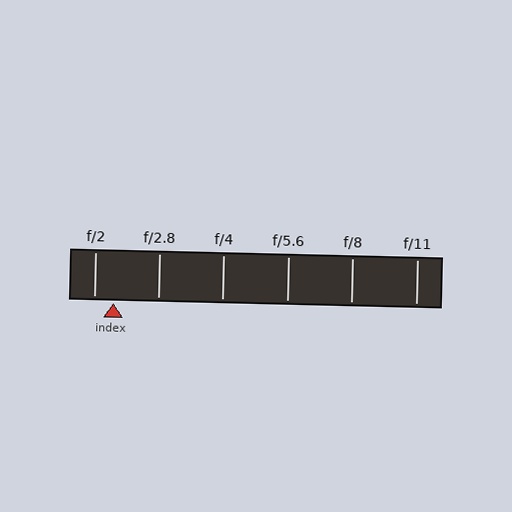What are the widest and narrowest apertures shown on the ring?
The widest aperture shown is f/2 and the narrowest is f/11.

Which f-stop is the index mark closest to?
The index mark is closest to f/2.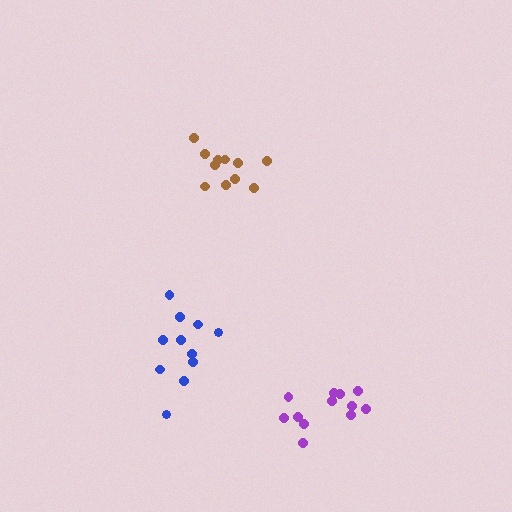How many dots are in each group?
Group 1: 12 dots, Group 2: 11 dots, Group 3: 11 dots (34 total).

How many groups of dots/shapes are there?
There are 3 groups.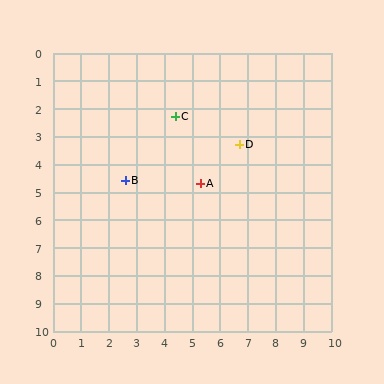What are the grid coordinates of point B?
Point B is at approximately (2.6, 4.6).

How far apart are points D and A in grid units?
Points D and A are about 2.0 grid units apart.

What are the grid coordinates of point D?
Point D is at approximately (6.7, 3.3).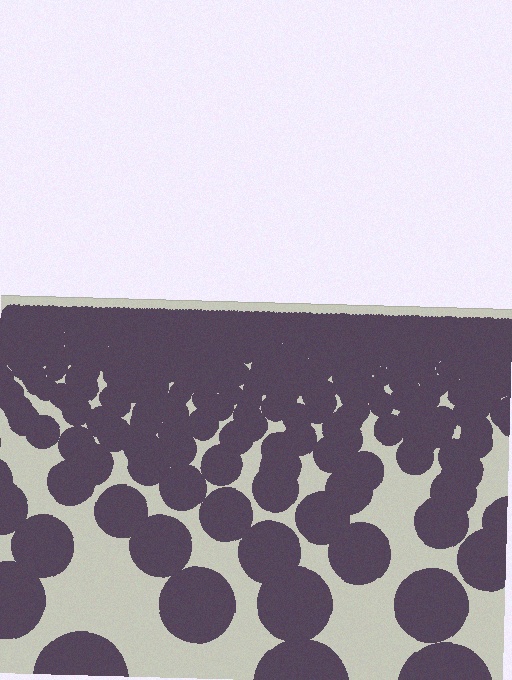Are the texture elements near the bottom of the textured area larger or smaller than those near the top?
Larger. Near the bottom, elements are closer to the viewer and appear at a bigger on-screen size.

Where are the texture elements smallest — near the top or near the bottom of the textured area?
Near the top.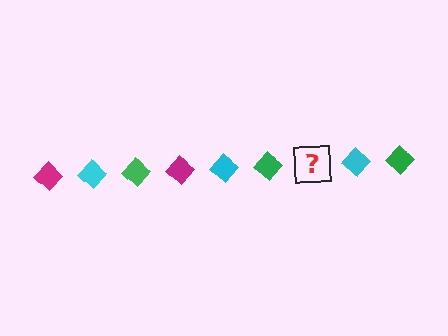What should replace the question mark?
The question mark should be replaced with a magenta diamond.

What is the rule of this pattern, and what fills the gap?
The rule is that the pattern cycles through magenta, cyan, green diamonds. The gap should be filled with a magenta diamond.